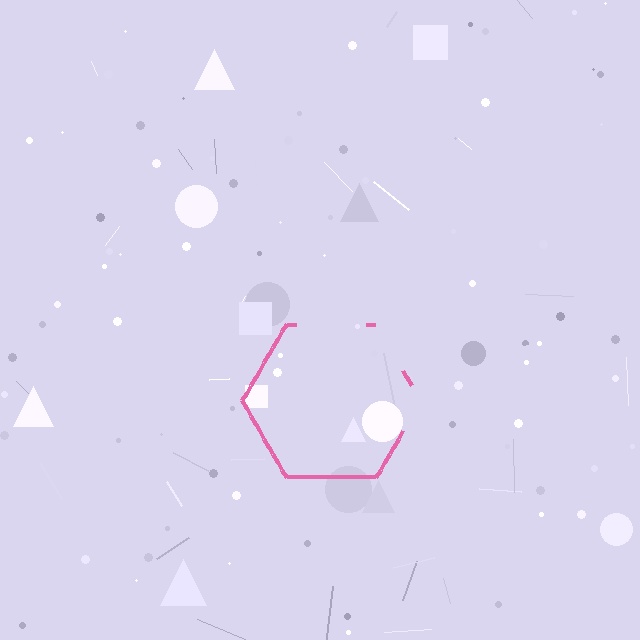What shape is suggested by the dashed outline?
The dashed outline suggests a hexagon.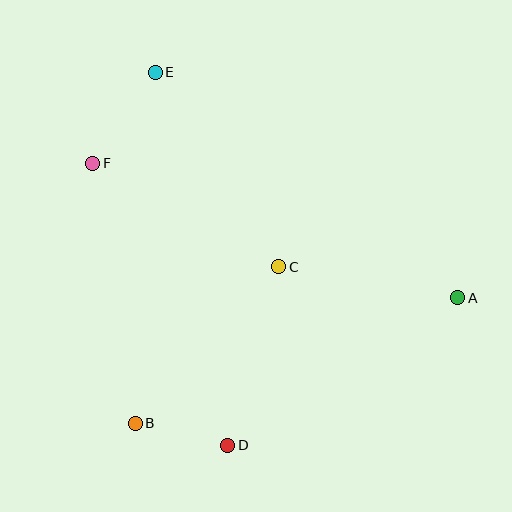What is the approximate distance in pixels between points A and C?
The distance between A and C is approximately 182 pixels.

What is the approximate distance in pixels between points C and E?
The distance between C and E is approximately 231 pixels.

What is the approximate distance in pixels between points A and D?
The distance between A and D is approximately 274 pixels.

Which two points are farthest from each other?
Points A and F are farthest from each other.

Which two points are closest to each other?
Points B and D are closest to each other.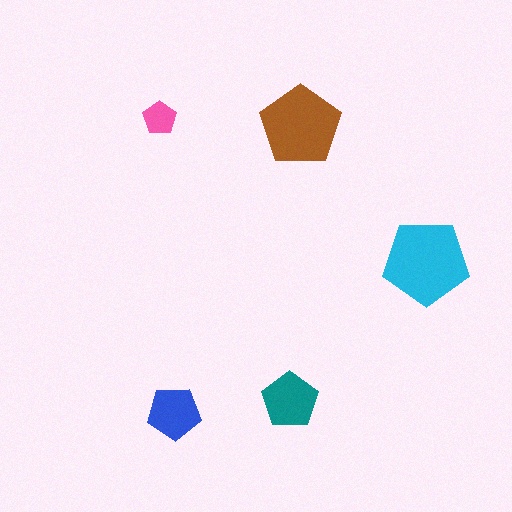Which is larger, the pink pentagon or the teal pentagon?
The teal one.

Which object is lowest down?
The blue pentagon is bottommost.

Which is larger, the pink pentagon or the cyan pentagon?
The cyan one.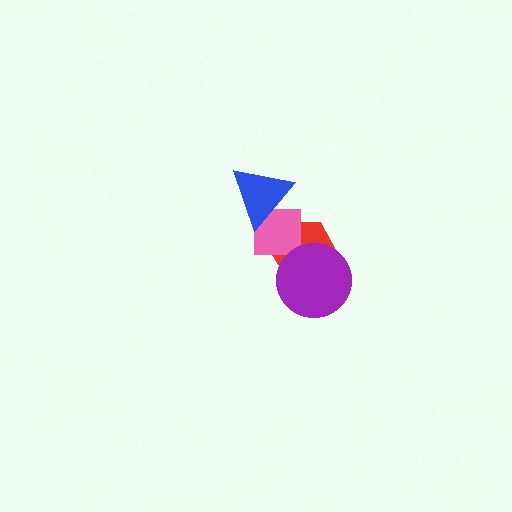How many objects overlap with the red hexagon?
2 objects overlap with the red hexagon.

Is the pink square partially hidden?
Yes, it is partially covered by another shape.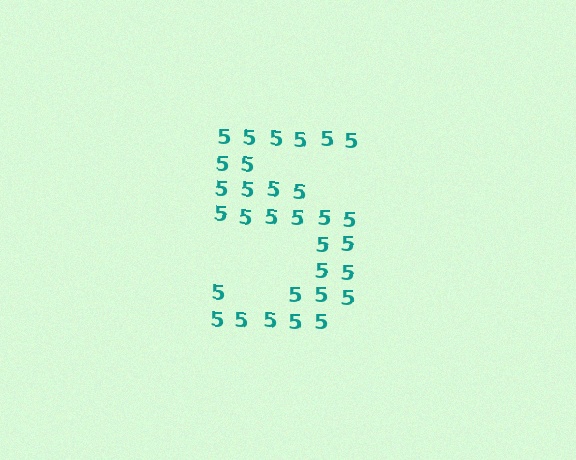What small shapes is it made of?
It is made of small digit 5's.